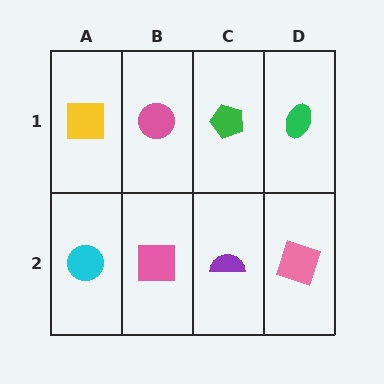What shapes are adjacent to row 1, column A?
A cyan circle (row 2, column A), a pink circle (row 1, column B).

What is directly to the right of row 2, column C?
A pink square.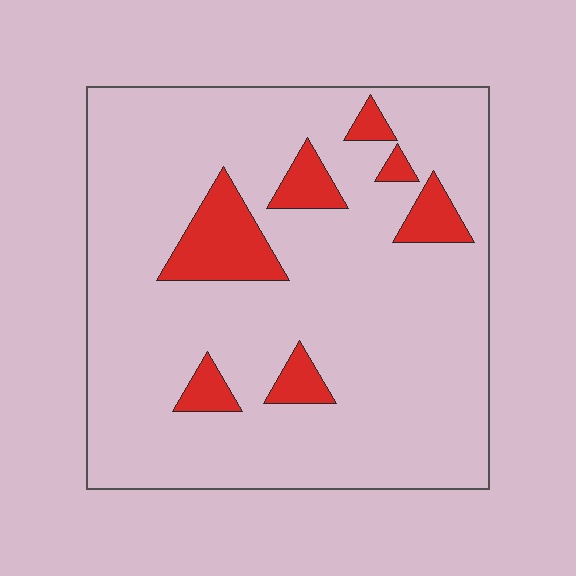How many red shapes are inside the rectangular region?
7.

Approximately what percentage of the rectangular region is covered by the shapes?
Approximately 15%.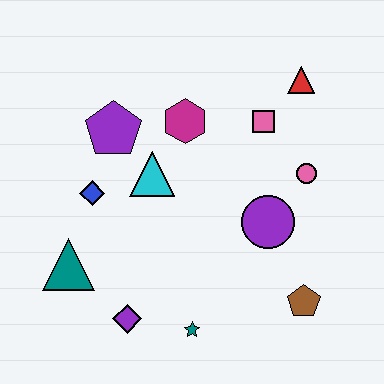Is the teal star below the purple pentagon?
Yes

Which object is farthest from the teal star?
The red triangle is farthest from the teal star.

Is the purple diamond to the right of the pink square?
No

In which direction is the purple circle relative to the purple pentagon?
The purple circle is to the right of the purple pentagon.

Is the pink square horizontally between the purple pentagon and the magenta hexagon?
No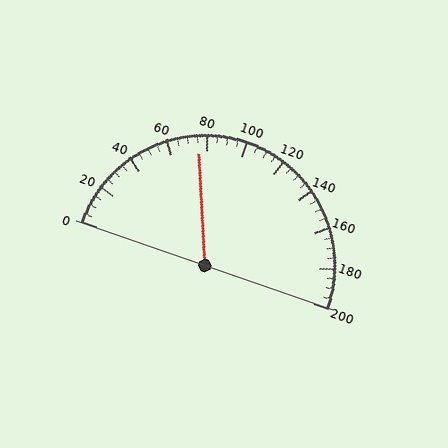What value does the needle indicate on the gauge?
The needle indicates approximately 75.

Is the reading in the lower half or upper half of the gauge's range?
The reading is in the lower half of the range (0 to 200).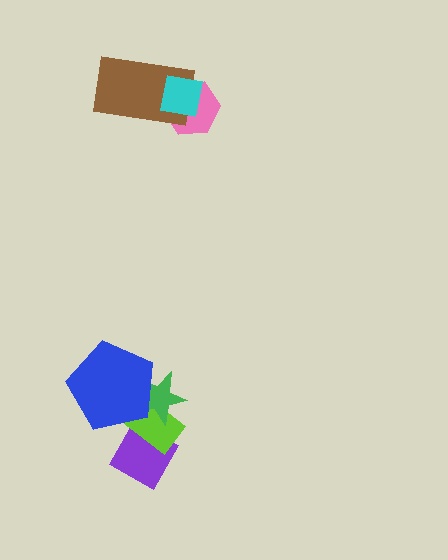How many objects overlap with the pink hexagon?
2 objects overlap with the pink hexagon.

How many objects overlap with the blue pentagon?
2 objects overlap with the blue pentagon.